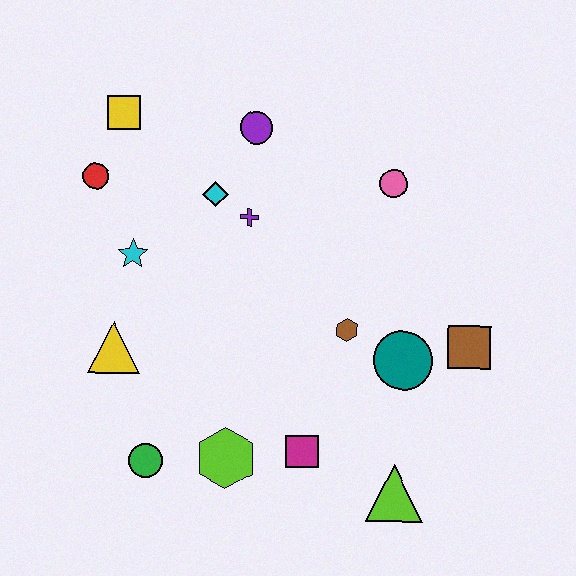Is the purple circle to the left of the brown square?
Yes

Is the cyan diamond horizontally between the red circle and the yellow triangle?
No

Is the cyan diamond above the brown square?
Yes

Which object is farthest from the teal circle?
The yellow square is farthest from the teal circle.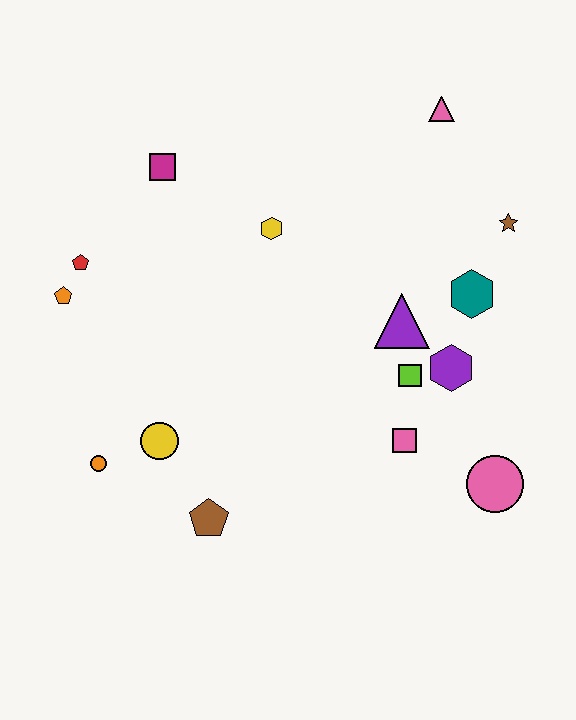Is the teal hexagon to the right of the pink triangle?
Yes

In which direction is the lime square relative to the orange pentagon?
The lime square is to the right of the orange pentagon.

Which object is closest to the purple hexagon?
The lime square is closest to the purple hexagon.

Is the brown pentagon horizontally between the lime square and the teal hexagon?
No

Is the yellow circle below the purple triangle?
Yes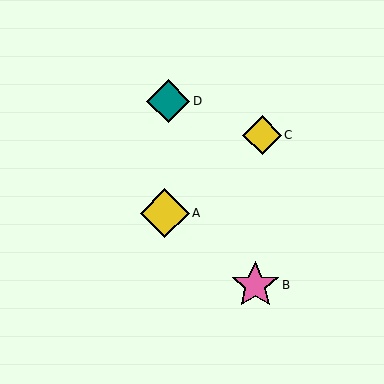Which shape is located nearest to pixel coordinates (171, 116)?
The teal diamond (labeled D) at (168, 101) is nearest to that location.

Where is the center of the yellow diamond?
The center of the yellow diamond is at (262, 135).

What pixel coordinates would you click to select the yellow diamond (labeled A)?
Click at (165, 213) to select the yellow diamond A.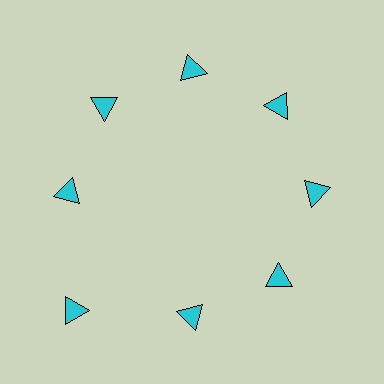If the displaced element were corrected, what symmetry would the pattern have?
It would have 8-fold rotational symmetry — the pattern would map onto itself every 45 degrees.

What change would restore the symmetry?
The symmetry would be restored by moving it inward, back onto the ring so that all 8 triangles sit at equal angles and equal distance from the center.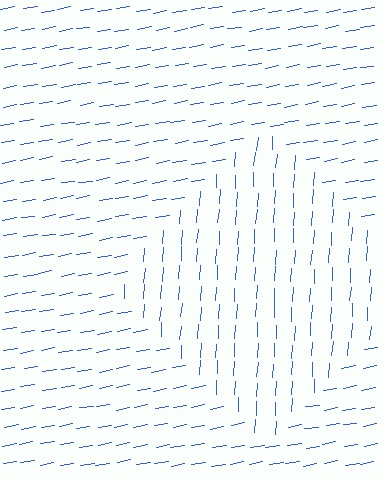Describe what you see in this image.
The image is filled with small blue line segments. A diamond region in the image has lines oriented differently from the surrounding lines, creating a visible texture boundary.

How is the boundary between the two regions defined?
The boundary is defined purely by a change in line orientation (approximately 76 degrees difference). All lines are the same color and thickness.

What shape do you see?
I see a diamond.